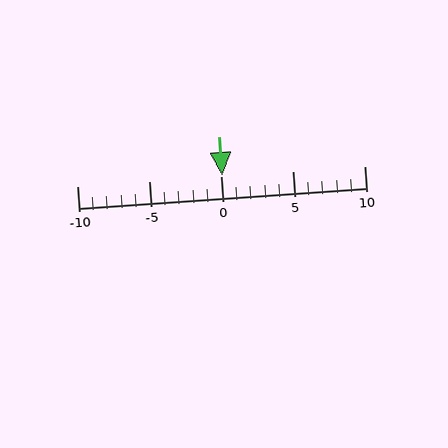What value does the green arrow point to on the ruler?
The green arrow points to approximately 0.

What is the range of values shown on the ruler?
The ruler shows values from -10 to 10.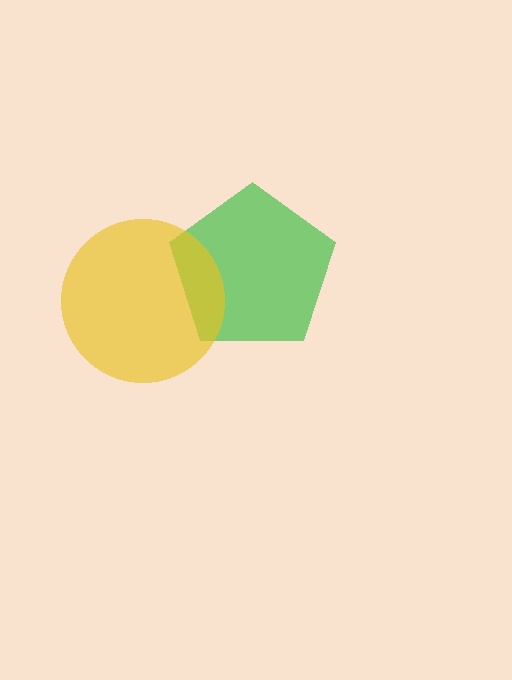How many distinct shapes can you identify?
There are 2 distinct shapes: a green pentagon, a yellow circle.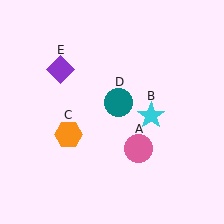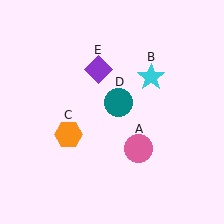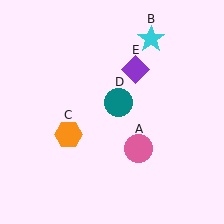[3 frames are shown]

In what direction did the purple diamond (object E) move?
The purple diamond (object E) moved right.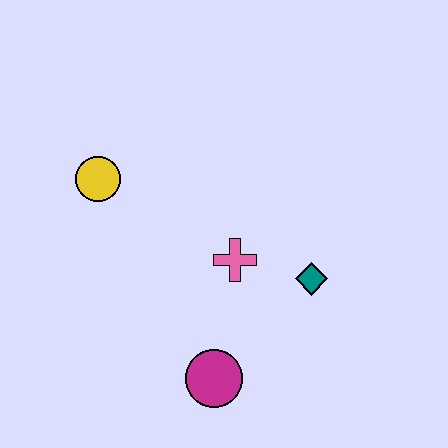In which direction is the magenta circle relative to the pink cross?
The magenta circle is below the pink cross.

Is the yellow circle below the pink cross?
No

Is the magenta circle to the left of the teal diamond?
Yes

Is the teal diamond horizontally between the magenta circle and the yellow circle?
No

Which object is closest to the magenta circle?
The pink cross is closest to the magenta circle.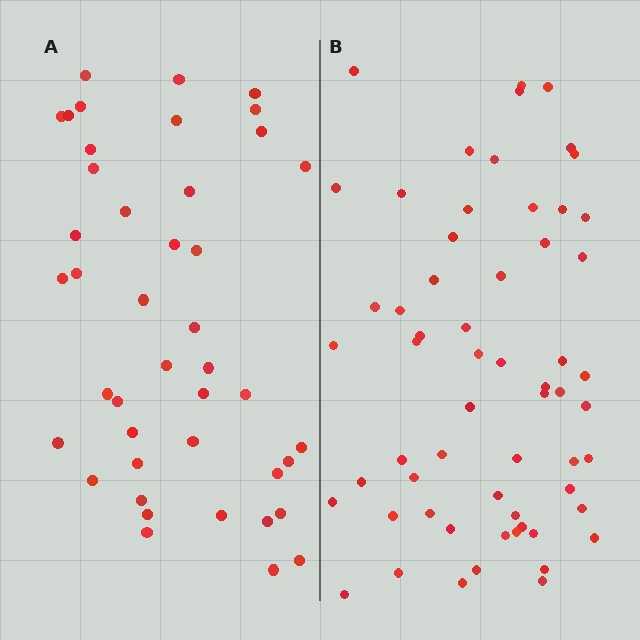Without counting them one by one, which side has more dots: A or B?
Region B (the right region) has more dots.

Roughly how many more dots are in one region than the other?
Region B has approximately 15 more dots than region A.